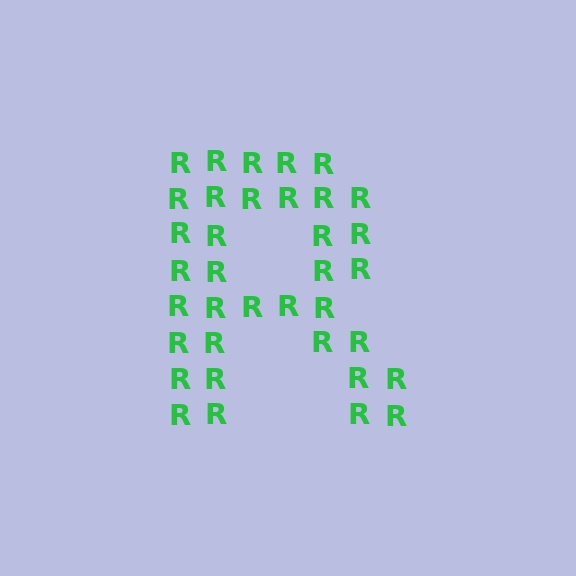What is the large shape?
The large shape is the letter R.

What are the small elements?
The small elements are letter R's.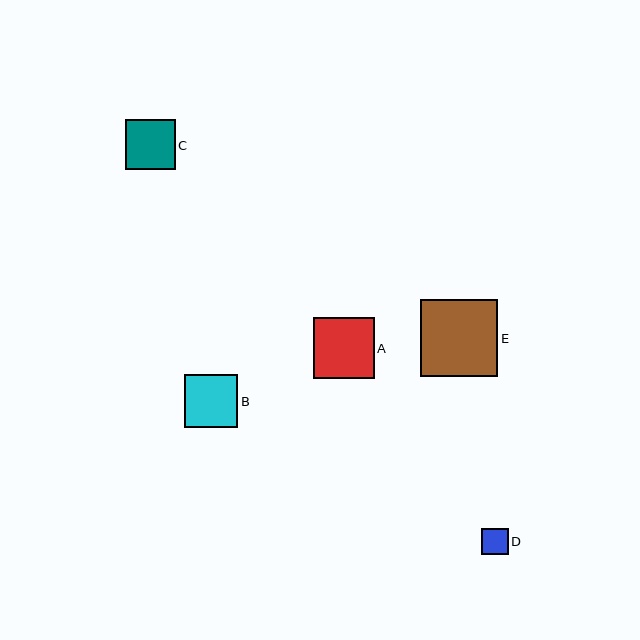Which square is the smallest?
Square D is the smallest with a size of approximately 26 pixels.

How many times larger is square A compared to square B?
Square A is approximately 1.2 times the size of square B.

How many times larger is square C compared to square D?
Square C is approximately 1.9 times the size of square D.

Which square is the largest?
Square E is the largest with a size of approximately 77 pixels.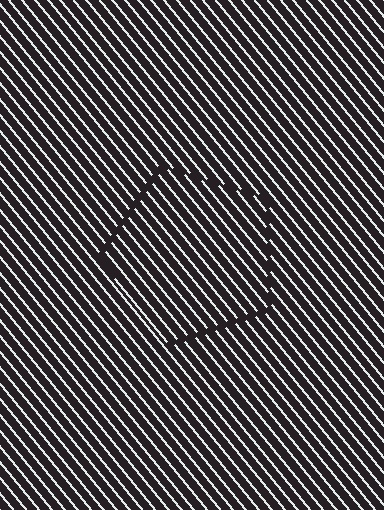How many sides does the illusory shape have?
5 sides — the line-ends trace a pentagon.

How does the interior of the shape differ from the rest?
The interior of the shape contains the same grating, shifted by half a period — the contour is defined by the phase discontinuity where line-ends from the inner and outer gratings abut.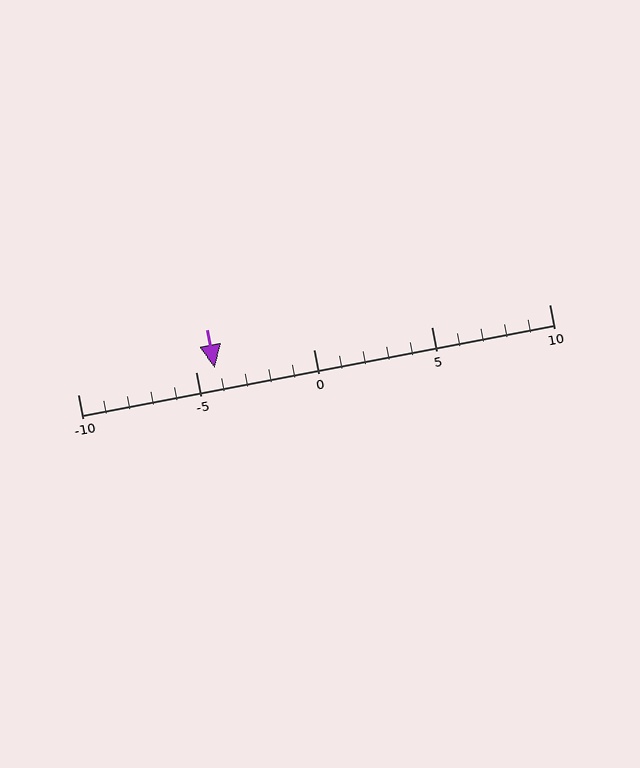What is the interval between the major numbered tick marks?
The major tick marks are spaced 5 units apart.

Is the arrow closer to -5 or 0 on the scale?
The arrow is closer to -5.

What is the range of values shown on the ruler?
The ruler shows values from -10 to 10.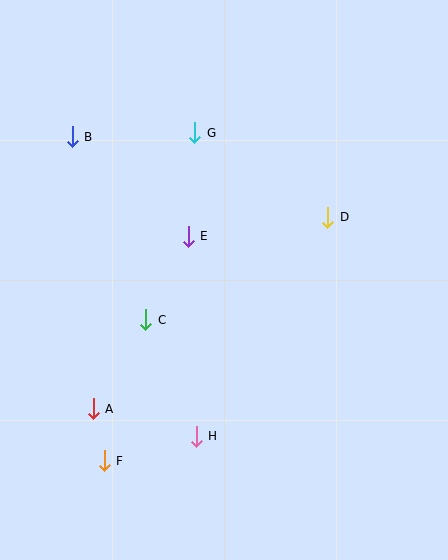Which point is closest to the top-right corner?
Point D is closest to the top-right corner.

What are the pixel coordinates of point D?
Point D is at (328, 217).